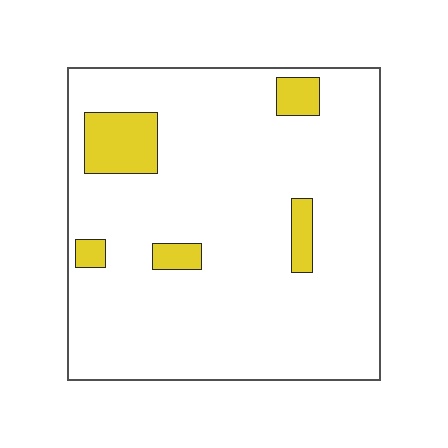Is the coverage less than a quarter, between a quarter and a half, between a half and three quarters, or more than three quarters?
Less than a quarter.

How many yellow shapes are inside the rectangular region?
5.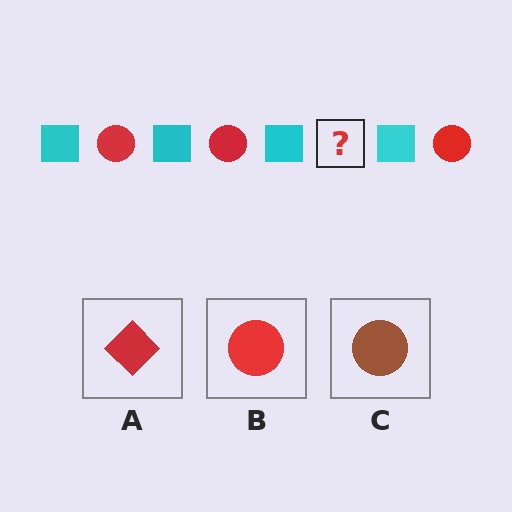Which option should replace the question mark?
Option B.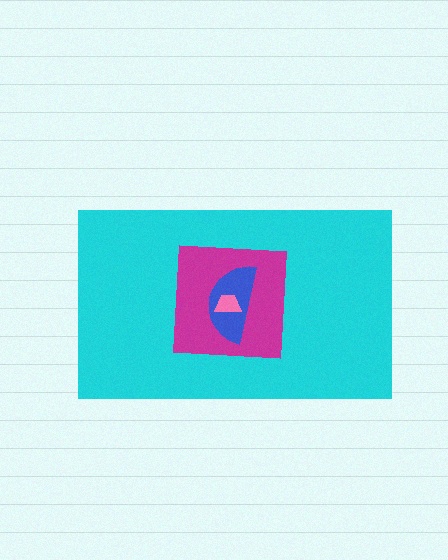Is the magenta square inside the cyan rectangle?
Yes.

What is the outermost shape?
The cyan rectangle.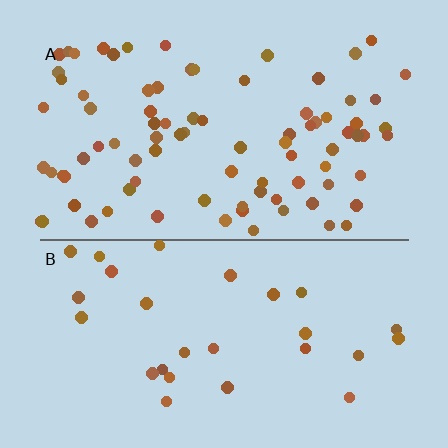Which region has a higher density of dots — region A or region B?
A (the top).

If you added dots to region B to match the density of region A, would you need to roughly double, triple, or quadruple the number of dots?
Approximately triple.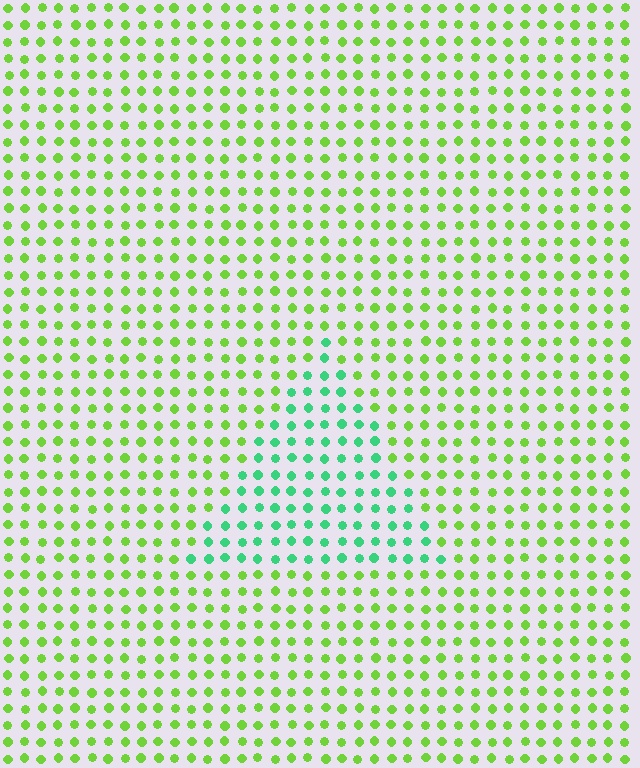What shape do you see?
I see a triangle.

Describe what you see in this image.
The image is filled with small lime elements in a uniform arrangement. A triangle-shaped region is visible where the elements are tinted to a slightly different hue, forming a subtle color boundary.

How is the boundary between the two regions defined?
The boundary is defined purely by a slight shift in hue (about 48 degrees). Spacing, size, and orientation are identical on both sides.